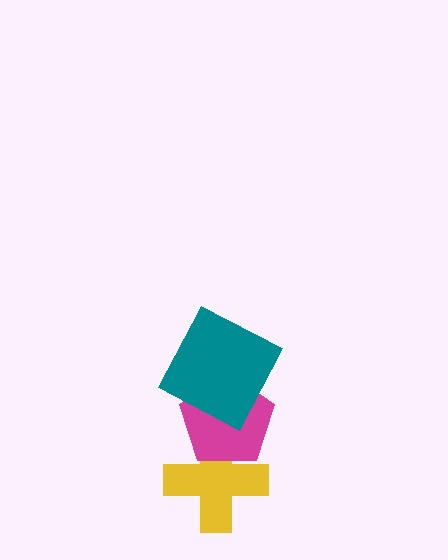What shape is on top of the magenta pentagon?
The teal square is on top of the magenta pentagon.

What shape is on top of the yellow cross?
The magenta pentagon is on top of the yellow cross.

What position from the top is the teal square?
The teal square is 1st from the top.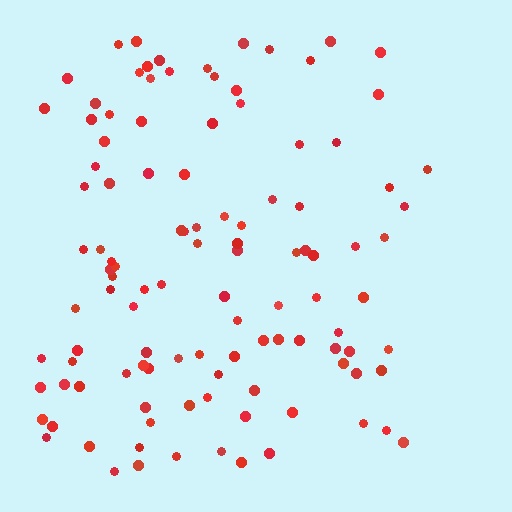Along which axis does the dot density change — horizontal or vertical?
Horizontal.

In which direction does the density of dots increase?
From right to left, with the left side densest.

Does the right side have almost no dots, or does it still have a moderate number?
Still a moderate number, just noticeably fewer than the left.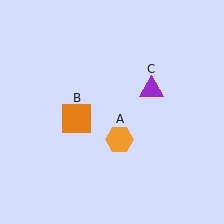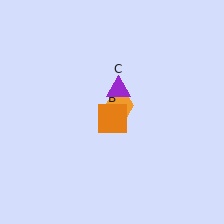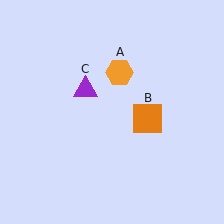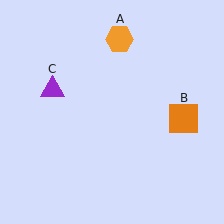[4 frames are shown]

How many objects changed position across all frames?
3 objects changed position: orange hexagon (object A), orange square (object B), purple triangle (object C).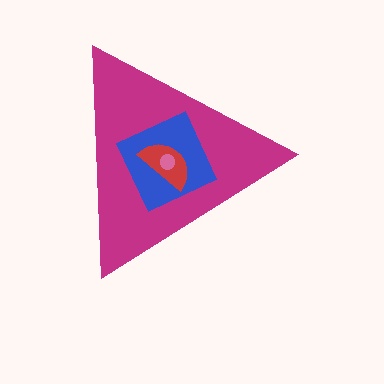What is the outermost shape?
The magenta triangle.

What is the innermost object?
The pink circle.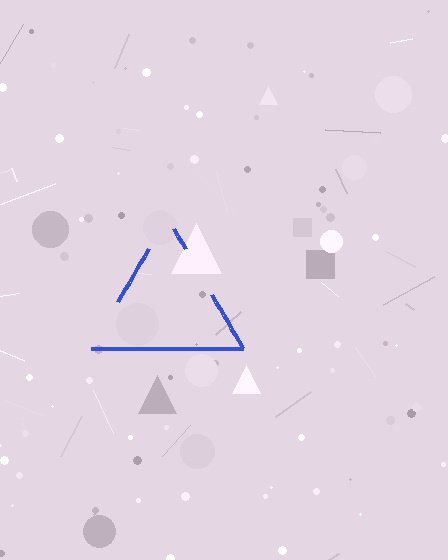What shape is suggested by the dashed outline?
The dashed outline suggests a triangle.